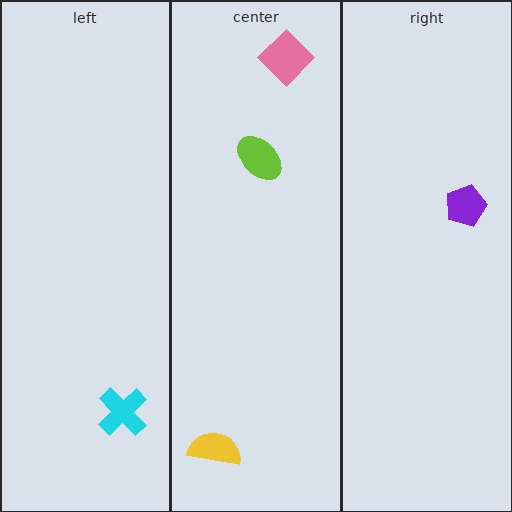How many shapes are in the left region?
1.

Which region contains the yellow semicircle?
The center region.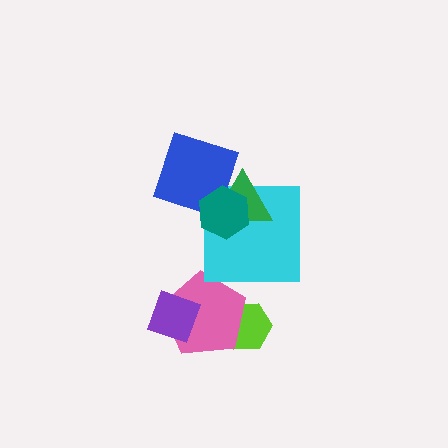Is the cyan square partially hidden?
Yes, it is partially covered by another shape.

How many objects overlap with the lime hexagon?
1 object overlaps with the lime hexagon.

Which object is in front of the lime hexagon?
The pink pentagon is in front of the lime hexagon.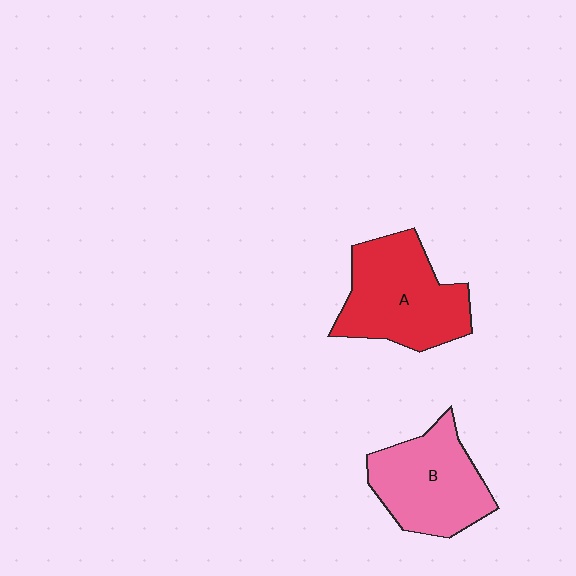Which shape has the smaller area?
Shape B (pink).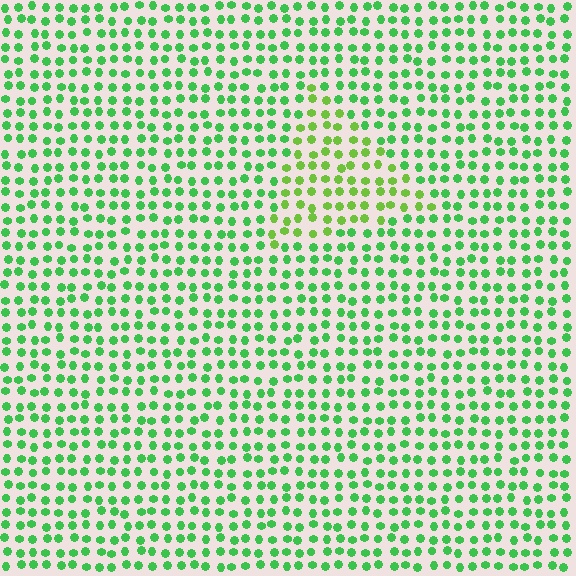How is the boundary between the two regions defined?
The boundary is defined purely by a slight shift in hue (about 30 degrees). Spacing, size, and orientation are identical on both sides.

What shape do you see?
I see a triangle.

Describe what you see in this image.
The image is filled with small green elements in a uniform arrangement. A triangle-shaped region is visible where the elements are tinted to a slightly different hue, forming a subtle color boundary.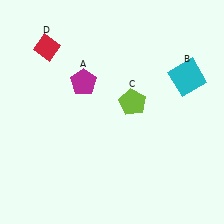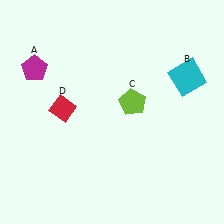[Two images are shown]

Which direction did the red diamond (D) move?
The red diamond (D) moved down.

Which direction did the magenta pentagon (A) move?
The magenta pentagon (A) moved left.